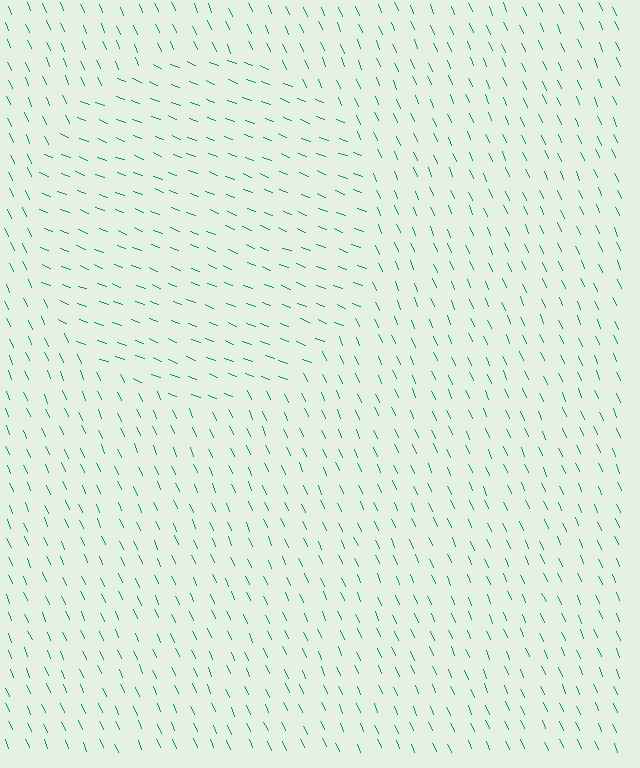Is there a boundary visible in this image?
Yes, there is a texture boundary formed by a change in line orientation.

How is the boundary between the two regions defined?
The boundary is defined purely by a change in line orientation (approximately 45 degrees difference). All lines are the same color and thickness.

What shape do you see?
I see a circle.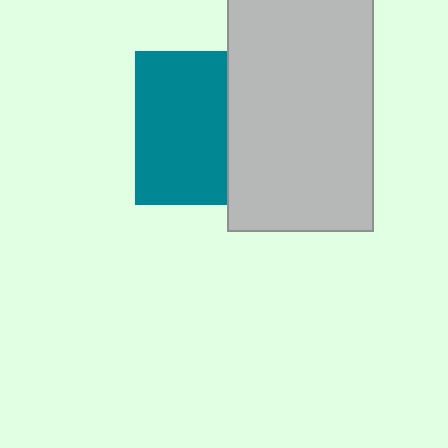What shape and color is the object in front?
The object in front is a light gray rectangle.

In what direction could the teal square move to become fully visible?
The teal square could move left. That would shift it out from behind the light gray rectangle entirely.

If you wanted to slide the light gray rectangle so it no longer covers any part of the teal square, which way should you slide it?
Slide it right — that is the most direct way to separate the two shapes.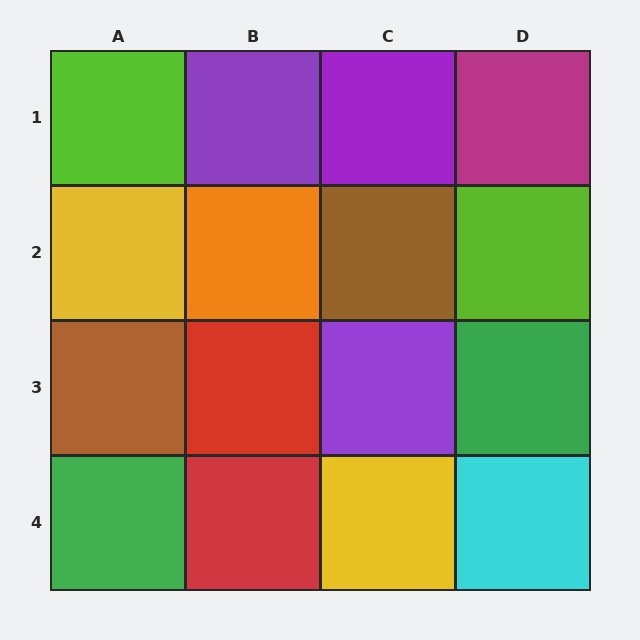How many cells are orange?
1 cell is orange.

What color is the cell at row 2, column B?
Orange.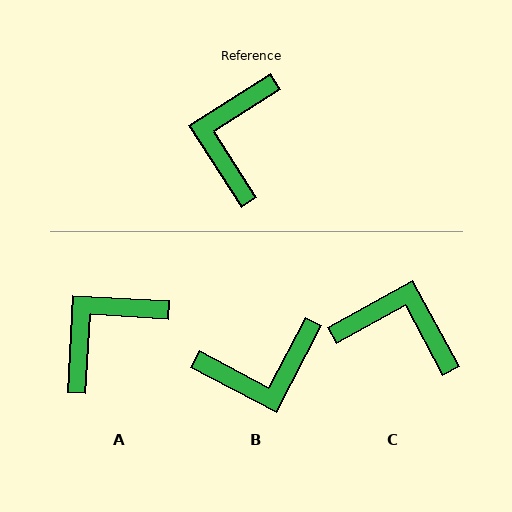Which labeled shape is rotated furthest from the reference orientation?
B, about 120 degrees away.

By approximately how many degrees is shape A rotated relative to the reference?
Approximately 36 degrees clockwise.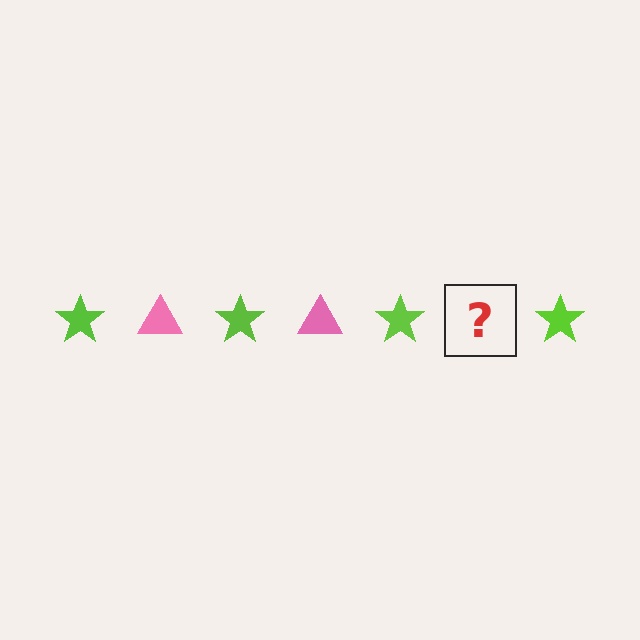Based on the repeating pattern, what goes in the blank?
The blank should be a pink triangle.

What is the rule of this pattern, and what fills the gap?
The rule is that the pattern alternates between lime star and pink triangle. The gap should be filled with a pink triangle.